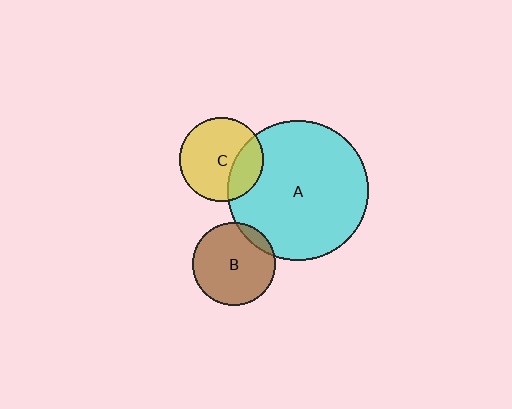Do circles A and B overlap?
Yes.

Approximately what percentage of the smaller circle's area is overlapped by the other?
Approximately 10%.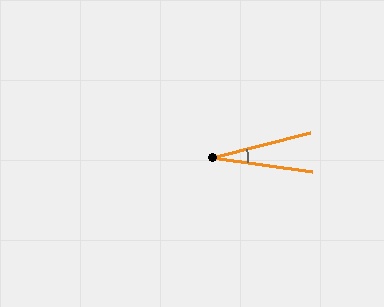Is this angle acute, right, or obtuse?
It is acute.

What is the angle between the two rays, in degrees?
Approximately 22 degrees.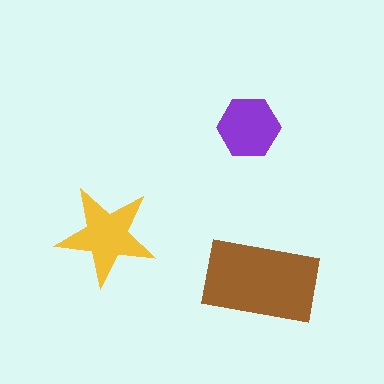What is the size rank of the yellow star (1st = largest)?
2nd.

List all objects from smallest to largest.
The purple hexagon, the yellow star, the brown rectangle.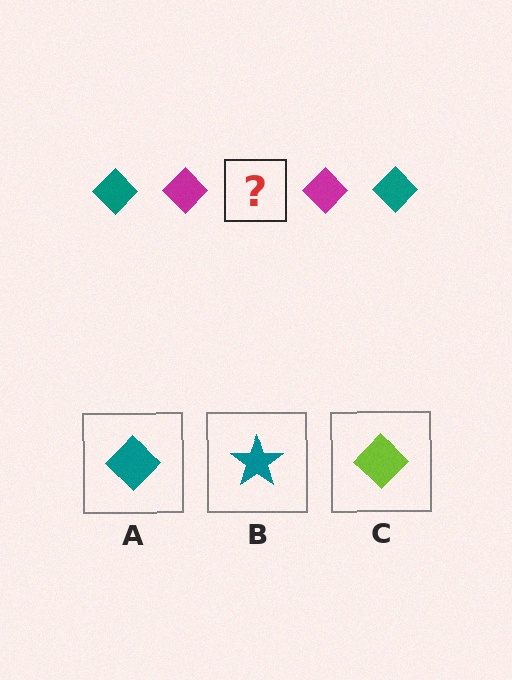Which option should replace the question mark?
Option A.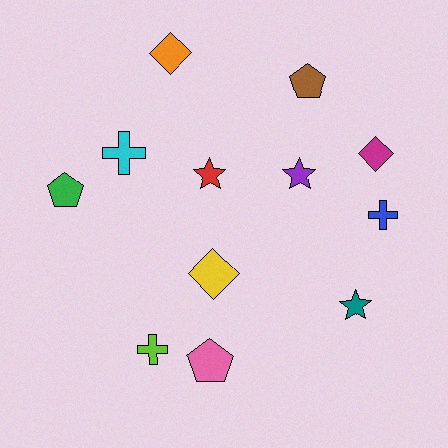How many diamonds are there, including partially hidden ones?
There are 3 diamonds.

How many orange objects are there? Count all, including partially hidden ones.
There is 1 orange object.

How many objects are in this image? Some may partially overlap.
There are 12 objects.